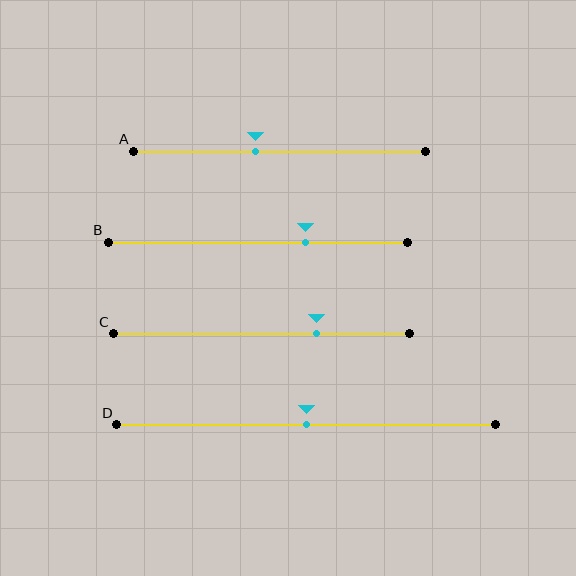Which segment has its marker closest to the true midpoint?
Segment D has its marker closest to the true midpoint.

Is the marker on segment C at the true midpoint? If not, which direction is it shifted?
No, the marker on segment C is shifted to the right by about 18% of the segment length.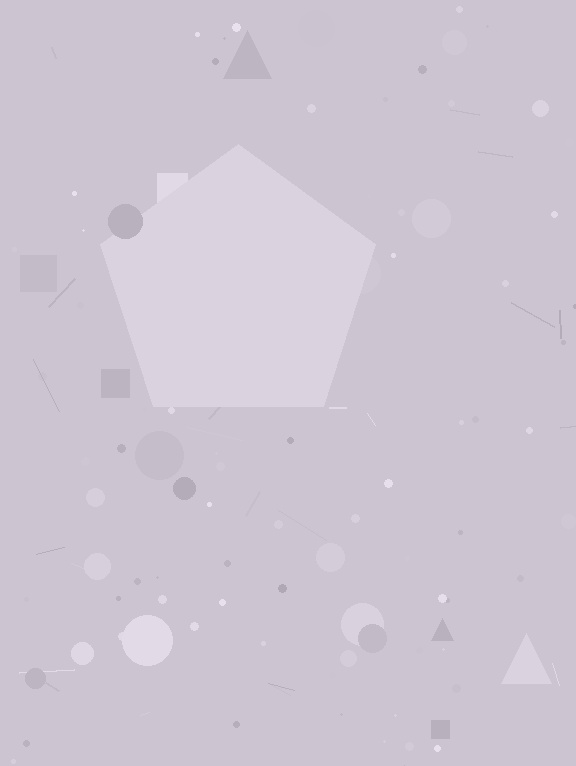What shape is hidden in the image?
A pentagon is hidden in the image.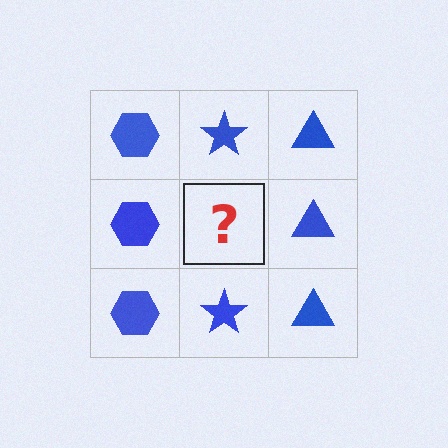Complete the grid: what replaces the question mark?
The question mark should be replaced with a blue star.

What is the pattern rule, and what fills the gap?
The rule is that each column has a consistent shape. The gap should be filled with a blue star.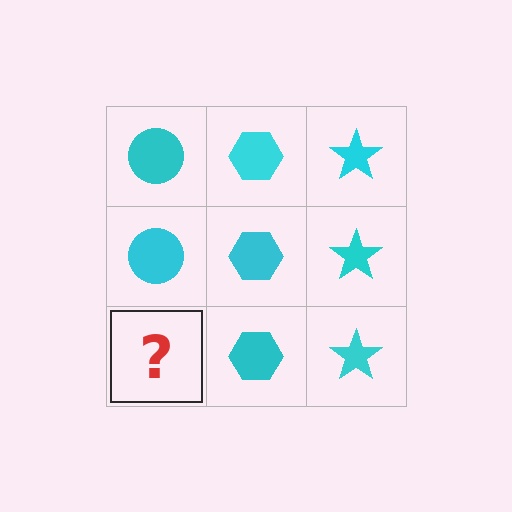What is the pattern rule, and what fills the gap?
The rule is that each column has a consistent shape. The gap should be filled with a cyan circle.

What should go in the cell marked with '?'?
The missing cell should contain a cyan circle.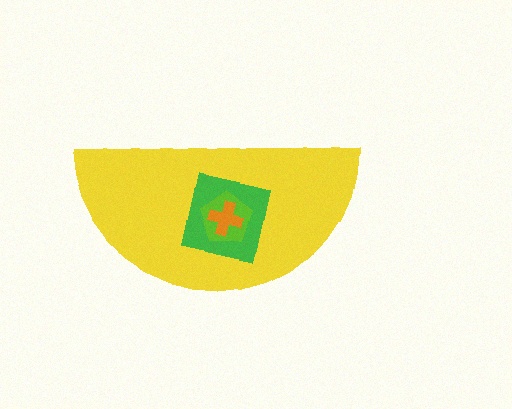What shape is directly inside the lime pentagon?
The orange cross.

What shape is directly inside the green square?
The lime pentagon.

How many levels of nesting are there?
4.